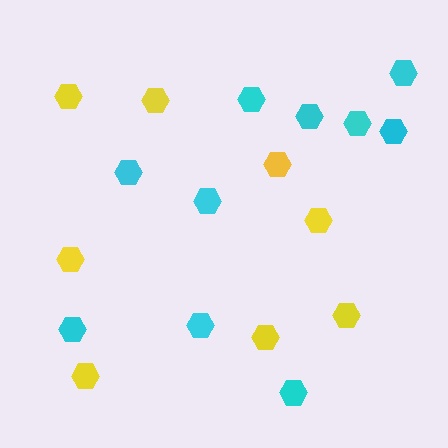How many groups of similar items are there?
There are 2 groups: one group of yellow hexagons (8) and one group of cyan hexagons (10).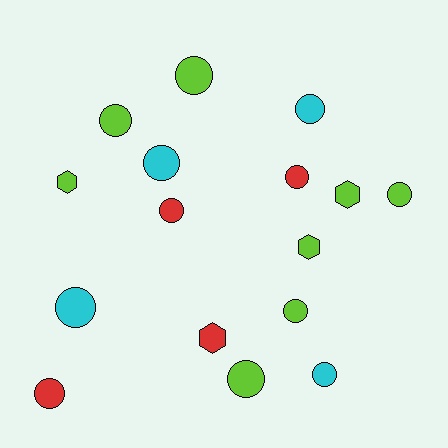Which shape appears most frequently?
Circle, with 12 objects.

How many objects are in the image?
There are 16 objects.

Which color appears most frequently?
Lime, with 8 objects.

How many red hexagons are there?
There is 1 red hexagon.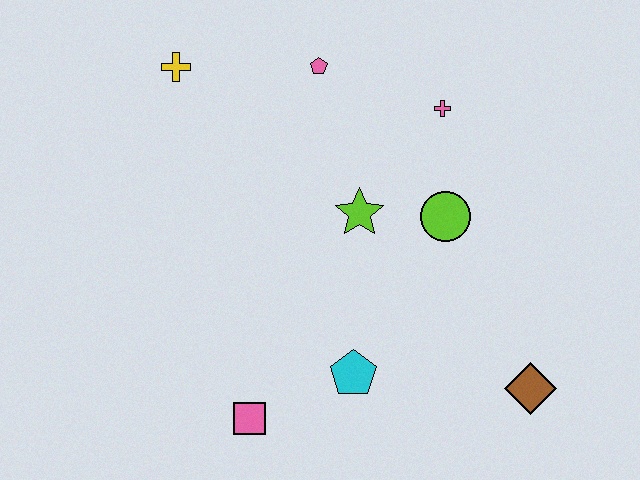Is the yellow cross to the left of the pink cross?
Yes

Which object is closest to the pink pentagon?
The pink cross is closest to the pink pentagon.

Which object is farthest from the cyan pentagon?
The yellow cross is farthest from the cyan pentagon.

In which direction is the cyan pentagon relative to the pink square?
The cyan pentagon is to the right of the pink square.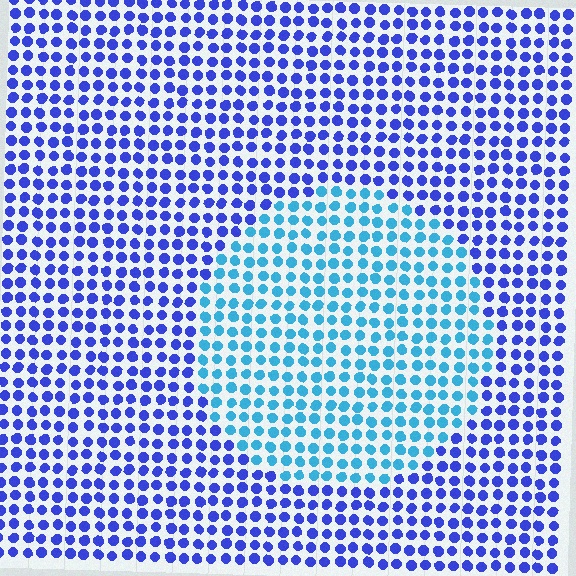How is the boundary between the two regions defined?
The boundary is defined purely by a slight shift in hue (about 41 degrees). Spacing, size, and orientation are identical on both sides.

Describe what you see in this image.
The image is filled with small blue elements in a uniform arrangement. A circle-shaped region is visible where the elements are tinted to a slightly different hue, forming a subtle color boundary.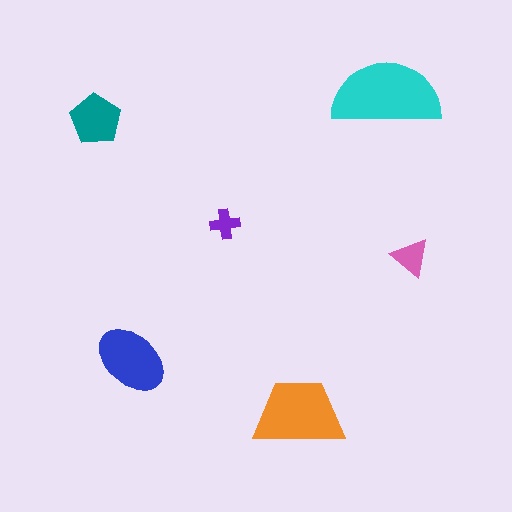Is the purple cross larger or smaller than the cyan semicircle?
Smaller.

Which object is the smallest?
The purple cross.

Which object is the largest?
The cyan semicircle.